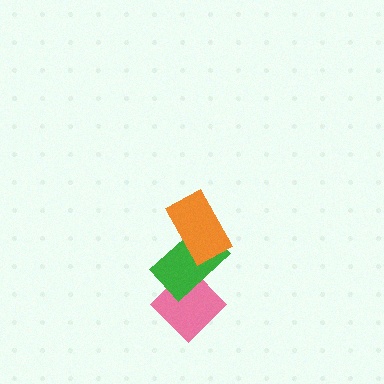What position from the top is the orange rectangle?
The orange rectangle is 1st from the top.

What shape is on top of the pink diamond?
The green rectangle is on top of the pink diamond.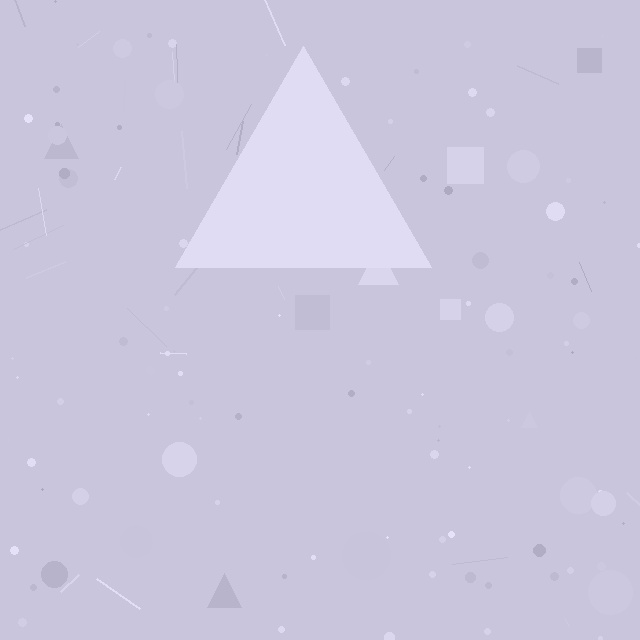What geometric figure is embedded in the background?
A triangle is embedded in the background.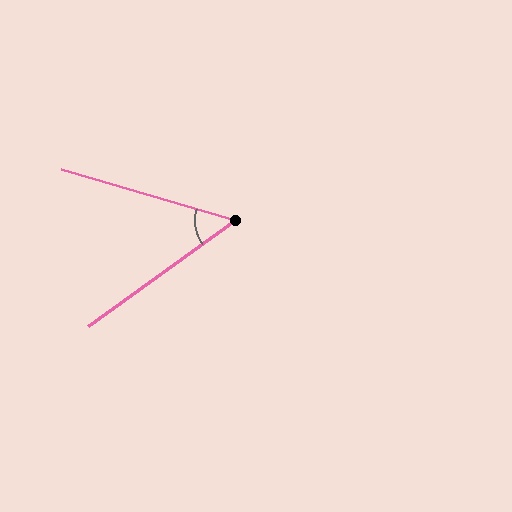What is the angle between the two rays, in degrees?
Approximately 52 degrees.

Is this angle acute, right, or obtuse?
It is acute.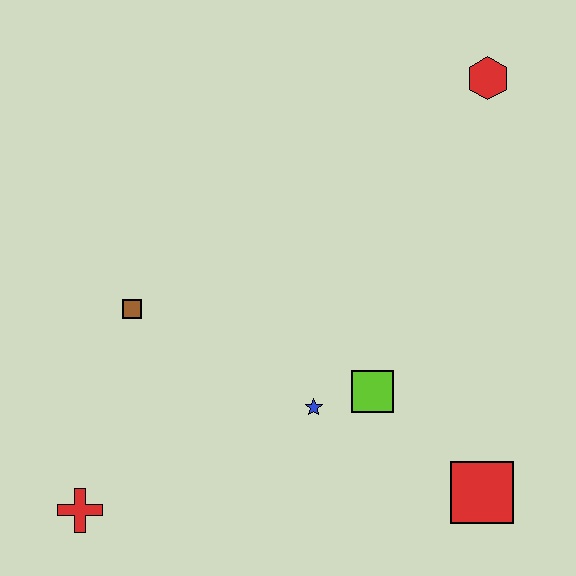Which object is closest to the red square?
The lime square is closest to the red square.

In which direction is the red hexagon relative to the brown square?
The red hexagon is to the right of the brown square.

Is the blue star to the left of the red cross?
No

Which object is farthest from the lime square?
The red hexagon is farthest from the lime square.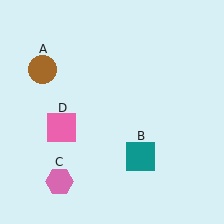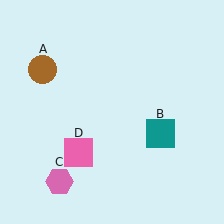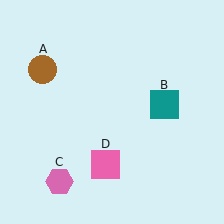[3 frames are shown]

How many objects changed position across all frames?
2 objects changed position: teal square (object B), pink square (object D).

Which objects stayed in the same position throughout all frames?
Brown circle (object A) and pink hexagon (object C) remained stationary.